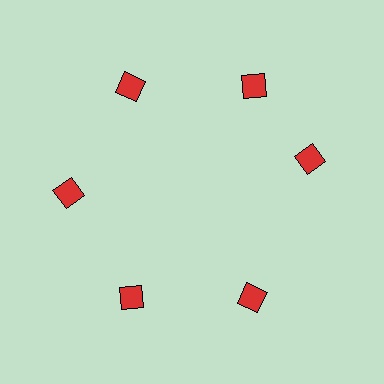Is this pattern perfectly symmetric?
No. The 6 red diamonds are arranged in a ring, but one element near the 3 o'clock position is rotated out of alignment along the ring, breaking the 6-fold rotational symmetry.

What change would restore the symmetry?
The symmetry would be restored by rotating it back into even spacing with its neighbors so that all 6 diamonds sit at equal angles and equal distance from the center.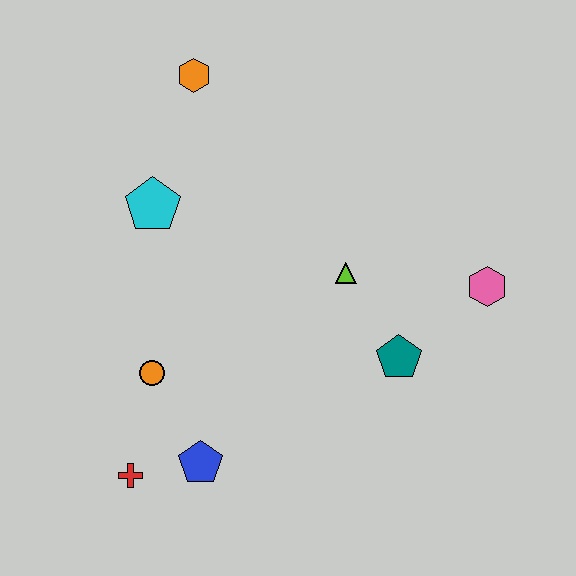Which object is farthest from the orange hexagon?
The red cross is farthest from the orange hexagon.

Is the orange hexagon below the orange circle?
No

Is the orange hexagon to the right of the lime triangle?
No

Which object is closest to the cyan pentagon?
The orange hexagon is closest to the cyan pentagon.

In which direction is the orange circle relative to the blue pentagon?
The orange circle is above the blue pentagon.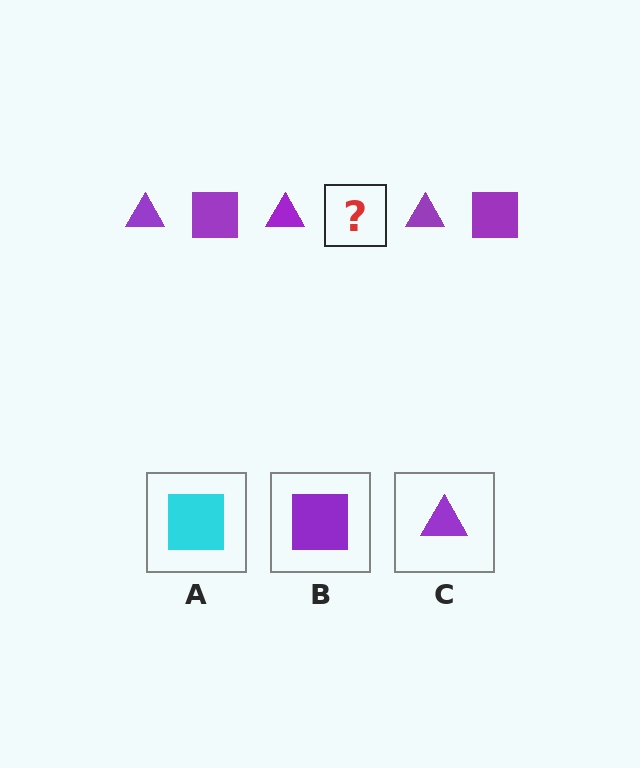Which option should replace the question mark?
Option B.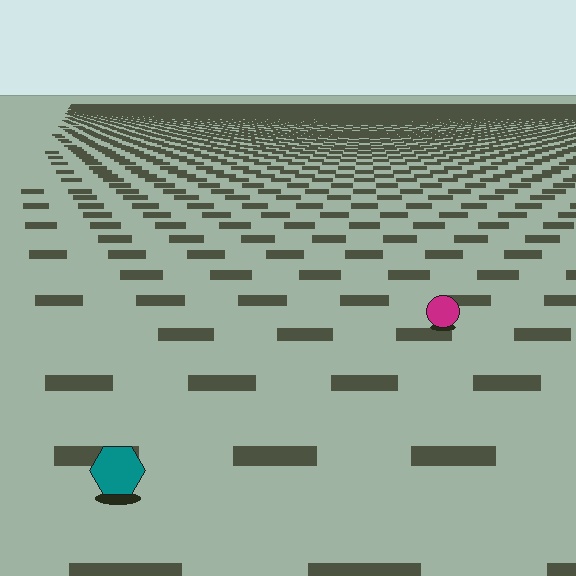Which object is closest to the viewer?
The teal hexagon is closest. The texture marks near it are larger and more spread out.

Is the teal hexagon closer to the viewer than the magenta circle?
Yes. The teal hexagon is closer — you can tell from the texture gradient: the ground texture is coarser near it.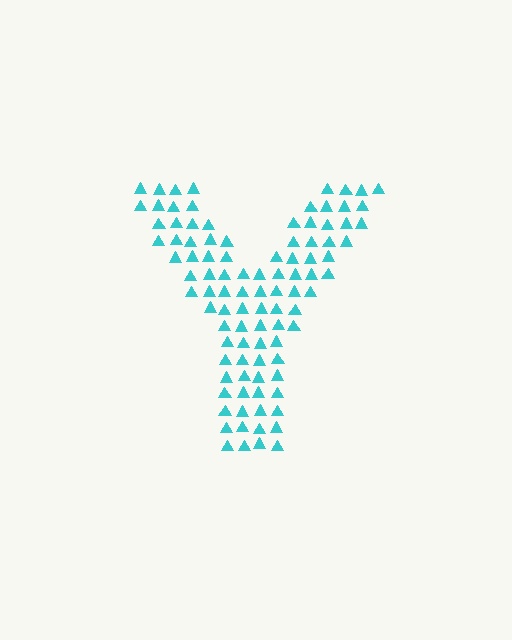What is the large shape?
The large shape is the letter Y.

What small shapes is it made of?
It is made of small triangles.